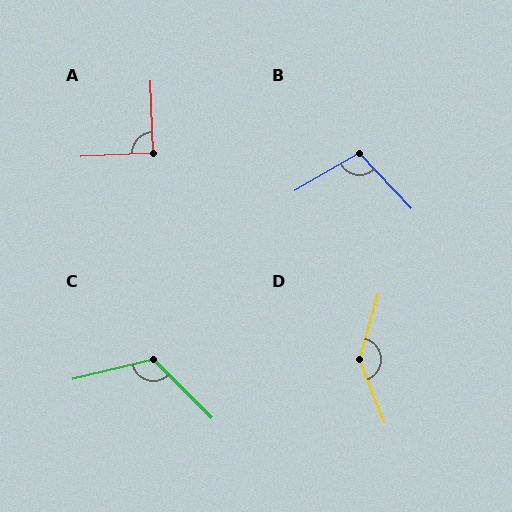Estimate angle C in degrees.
Approximately 121 degrees.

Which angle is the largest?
D, at approximately 143 degrees.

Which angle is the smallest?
A, at approximately 90 degrees.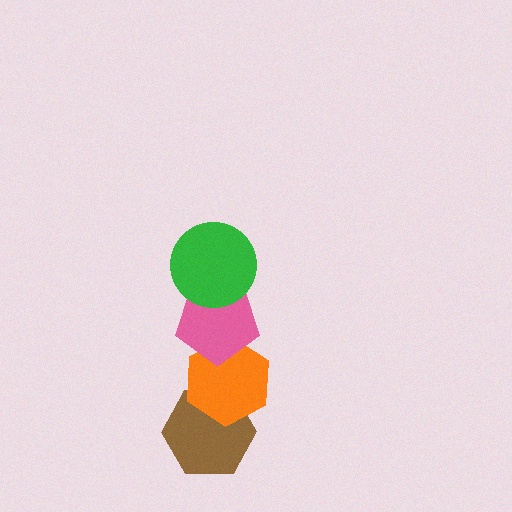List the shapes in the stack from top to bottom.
From top to bottom: the green circle, the pink pentagon, the orange hexagon, the brown hexagon.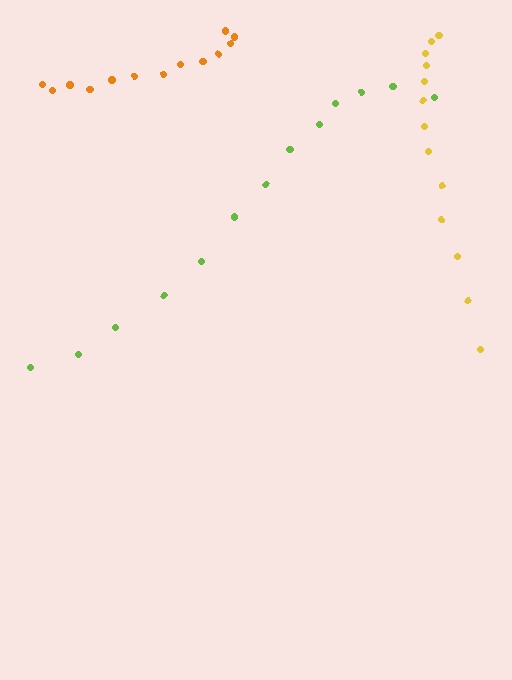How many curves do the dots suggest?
There are 3 distinct paths.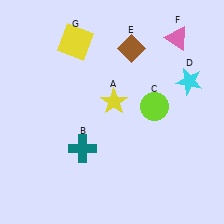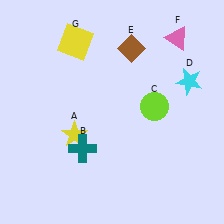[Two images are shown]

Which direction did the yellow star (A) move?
The yellow star (A) moved left.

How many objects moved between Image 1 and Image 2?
1 object moved between the two images.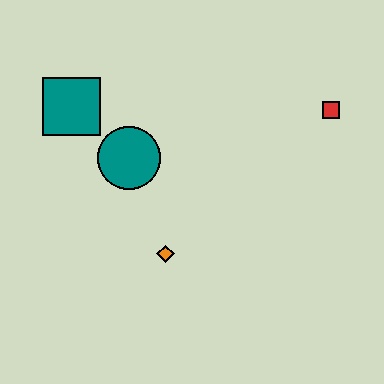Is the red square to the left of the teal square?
No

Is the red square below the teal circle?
No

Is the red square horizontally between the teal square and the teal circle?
No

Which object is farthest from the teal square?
The red square is farthest from the teal square.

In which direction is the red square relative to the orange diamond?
The red square is to the right of the orange diamond.